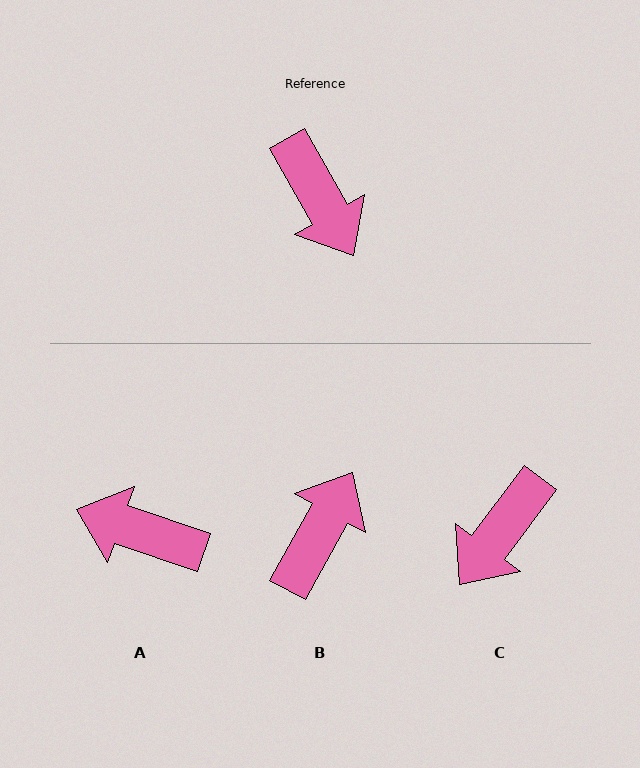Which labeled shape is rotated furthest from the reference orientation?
A, about 138 degrees away.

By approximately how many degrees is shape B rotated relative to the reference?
Approximately 122 degrees counter-clockwise.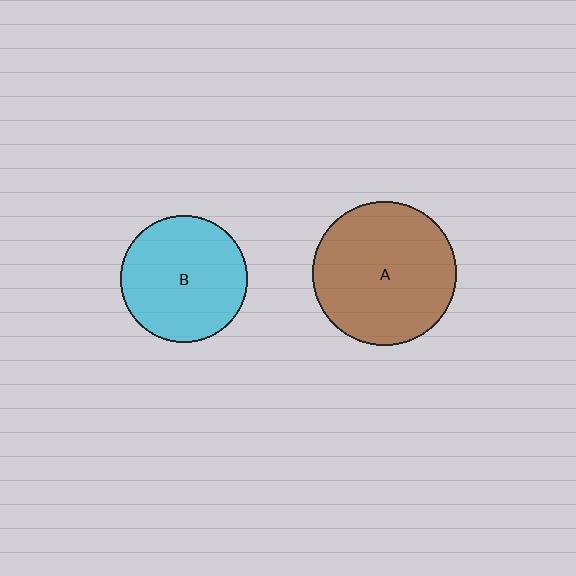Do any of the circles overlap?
No, none of the circles overlap.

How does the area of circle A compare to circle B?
Approximately 1.3 times.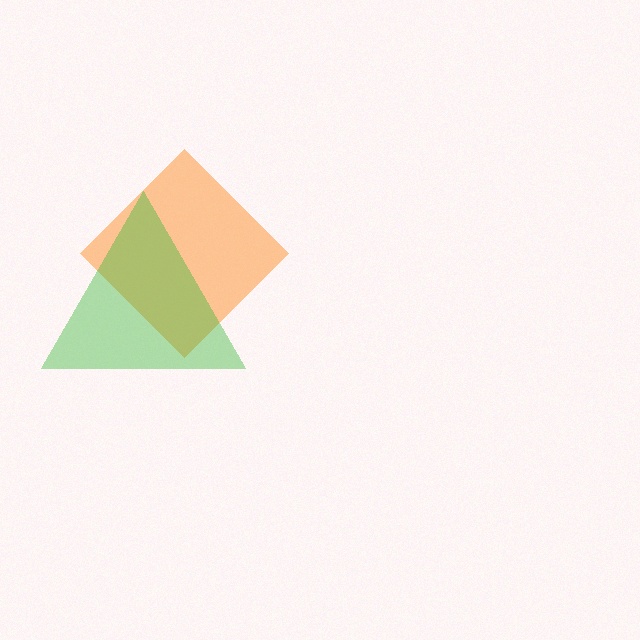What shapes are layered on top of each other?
The layered shapes are: an orange diamond, a green triangle.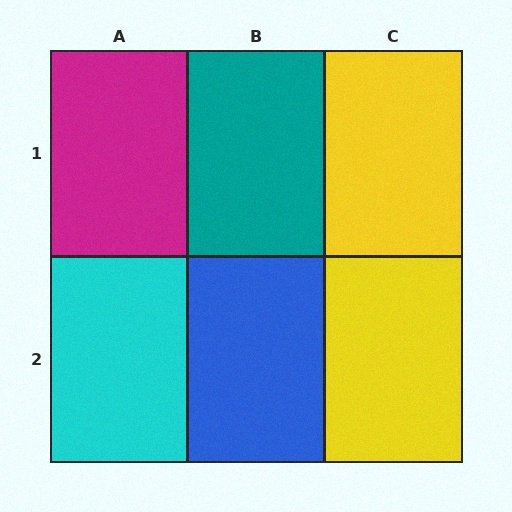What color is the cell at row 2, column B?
Blue.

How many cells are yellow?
2 cells are yellow.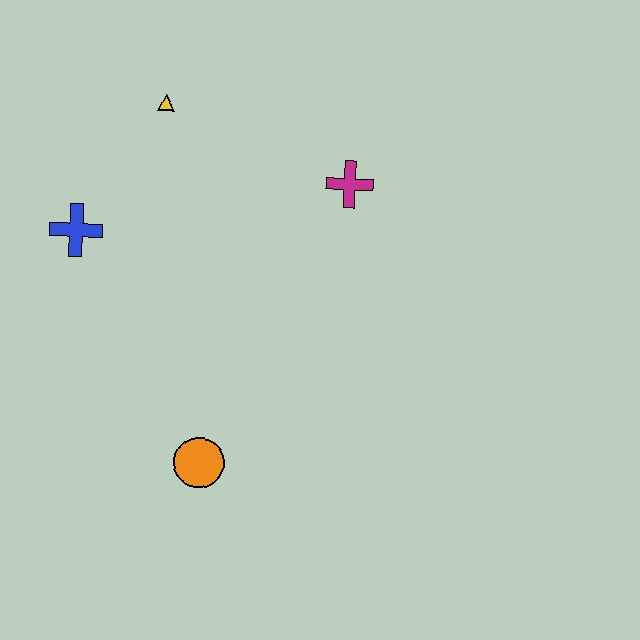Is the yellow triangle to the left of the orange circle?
Yes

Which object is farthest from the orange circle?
The yellow triangle is farthest from the orange circle.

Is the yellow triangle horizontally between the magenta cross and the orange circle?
No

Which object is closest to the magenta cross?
The yellow triangle is closest to the magenta cross.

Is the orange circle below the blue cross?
Yes